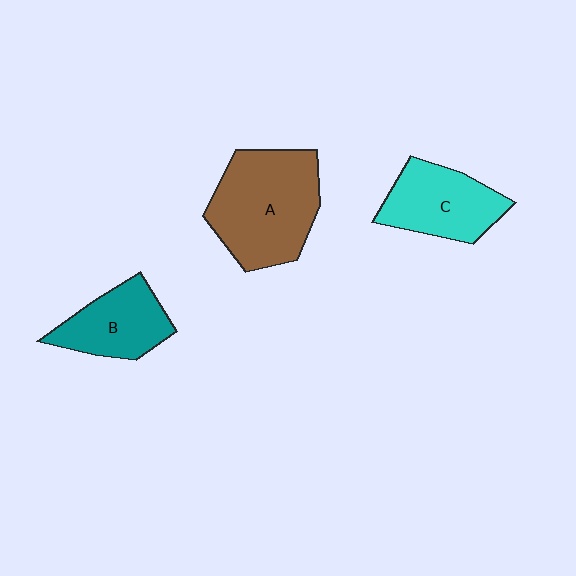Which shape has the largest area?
Shape A (brown).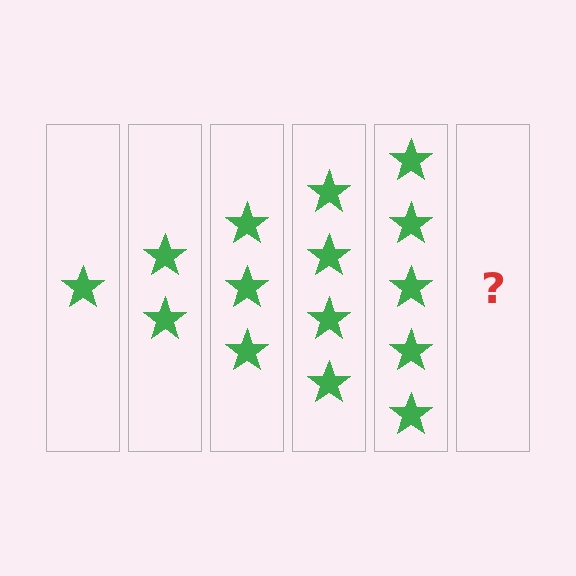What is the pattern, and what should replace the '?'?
The pattern is that each step adds one more star. The '?' should be 6 stars.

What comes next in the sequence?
The next element should be 6 stars.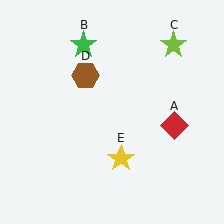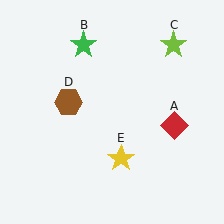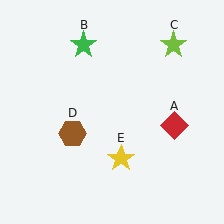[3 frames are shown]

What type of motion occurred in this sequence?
The brown hexagon (object D) rotated counterclockwise around the center of the scene.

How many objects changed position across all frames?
1 object changed position: brown hexagon (object D).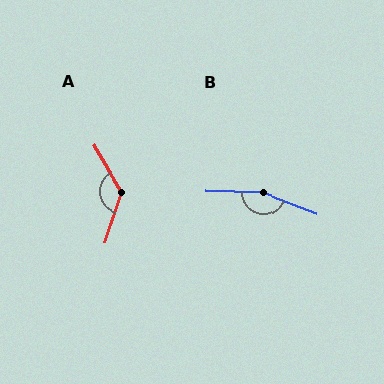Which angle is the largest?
B, at approximately 161 degrees.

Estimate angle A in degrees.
Approximately 132 degrees.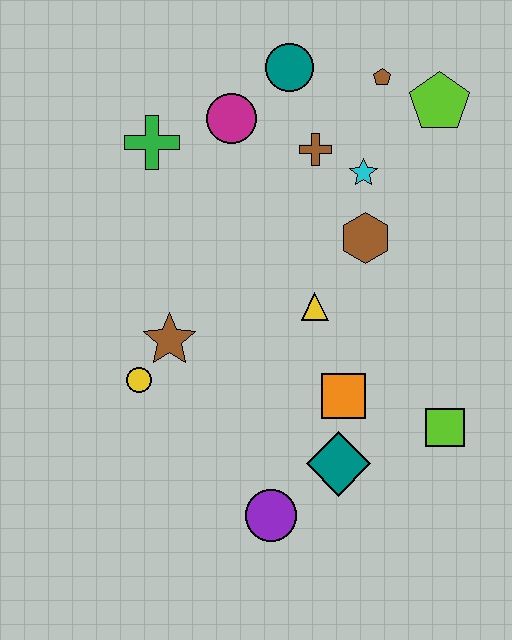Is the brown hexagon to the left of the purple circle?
No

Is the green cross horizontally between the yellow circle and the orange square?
Yes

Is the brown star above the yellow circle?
Yes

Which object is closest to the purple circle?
The teal diamond is closest to the purple circle.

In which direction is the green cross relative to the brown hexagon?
The green cross is to the left of the brown hexagon.